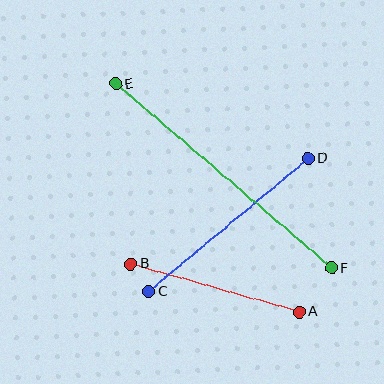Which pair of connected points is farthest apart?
Points E and F are farthest apart.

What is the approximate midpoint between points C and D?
The midpoint is at approximately (228, 225) pixels.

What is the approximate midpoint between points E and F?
The midpoint is at approximately (224, 176) pixels.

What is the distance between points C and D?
The distance is approximately 207 pixels.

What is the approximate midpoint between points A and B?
The midpoint is at approximately (215, 288) pixels.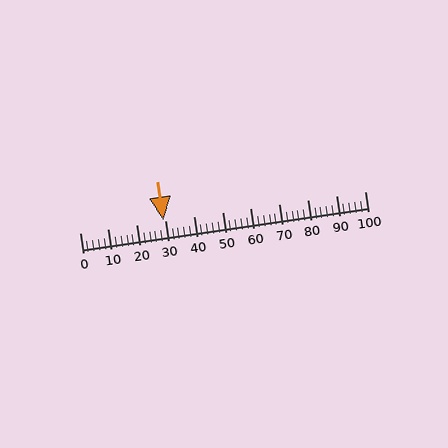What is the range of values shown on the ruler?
The ruler shows values from 0 to 100.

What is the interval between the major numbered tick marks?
The major tick marks are spaced 10 units apart.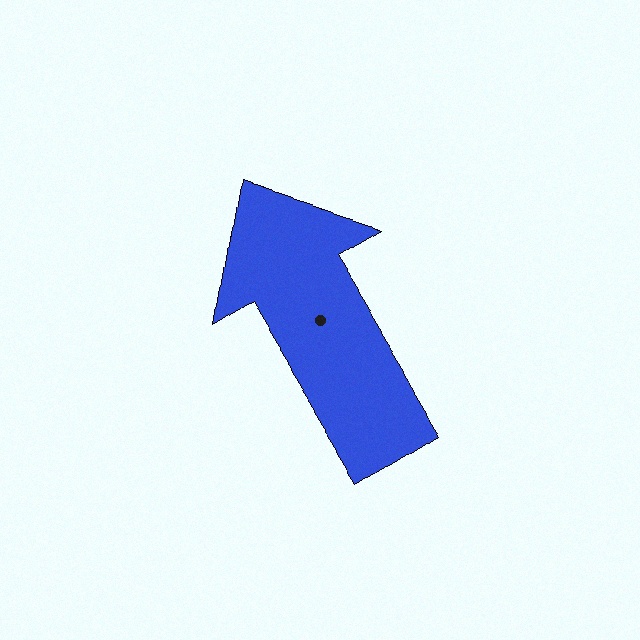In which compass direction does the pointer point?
Northwest.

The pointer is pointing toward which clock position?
Roughly 11 o'clock.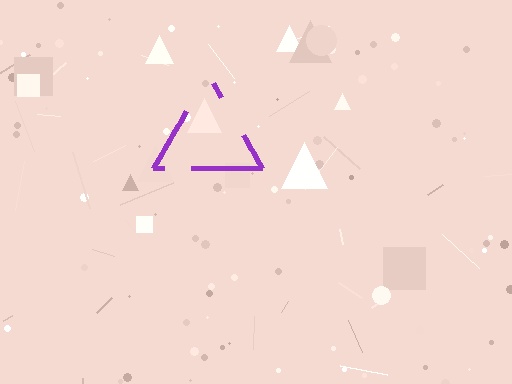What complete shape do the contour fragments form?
The contour fragments form a triangle.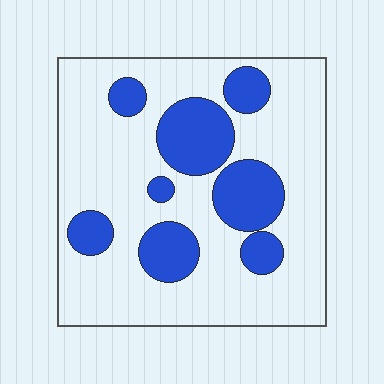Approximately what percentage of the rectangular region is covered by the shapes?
Approximately 25%.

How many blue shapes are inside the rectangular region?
8.